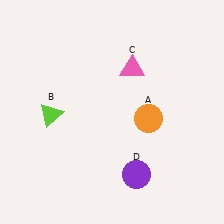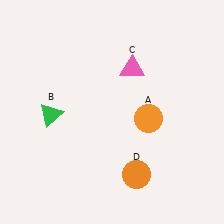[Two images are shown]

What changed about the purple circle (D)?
In Image 1, D is purple. In Image 2, it changed to orange.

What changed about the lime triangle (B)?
In Image 1, B is lime. In Image 2, it changed to green.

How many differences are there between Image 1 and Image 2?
There are 2 differences between the two images.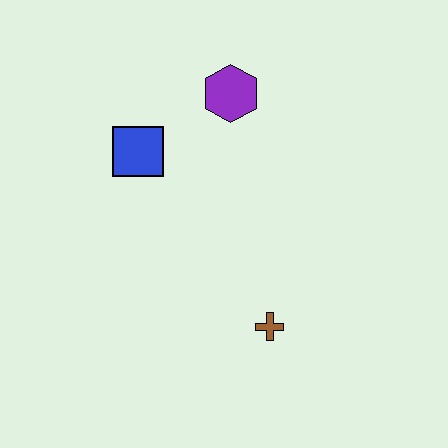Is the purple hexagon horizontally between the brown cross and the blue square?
Yes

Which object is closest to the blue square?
The purple hexagon is closest to the blue square.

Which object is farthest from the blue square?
The brown cross is farthest from the blue square.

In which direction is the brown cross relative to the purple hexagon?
The brown cross is below the purple hexagon.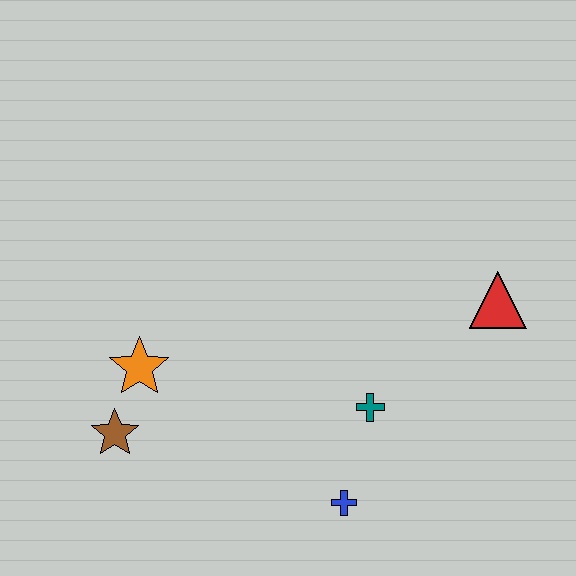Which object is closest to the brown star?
The orange star is closest to the brown star.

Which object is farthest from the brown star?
The red triangle is farthest from the brown star.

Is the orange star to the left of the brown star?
No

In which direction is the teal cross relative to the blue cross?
The teal cross is above the blue cross.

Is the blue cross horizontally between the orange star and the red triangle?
Yes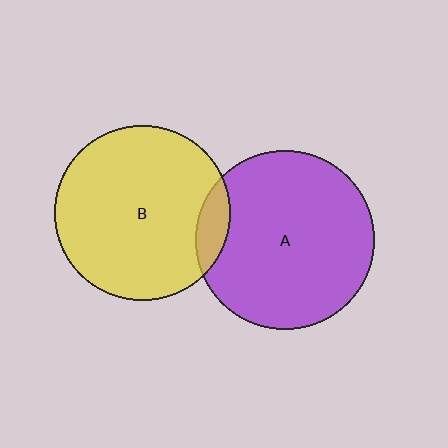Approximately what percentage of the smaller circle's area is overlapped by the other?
Approximately 10%.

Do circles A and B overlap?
Yes.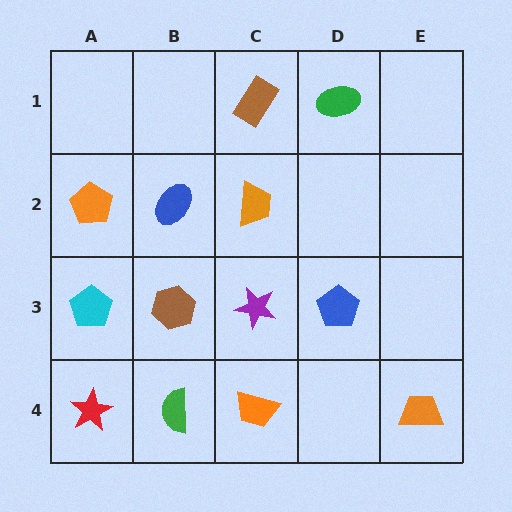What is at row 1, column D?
A green ellipse.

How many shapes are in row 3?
4 shapes.